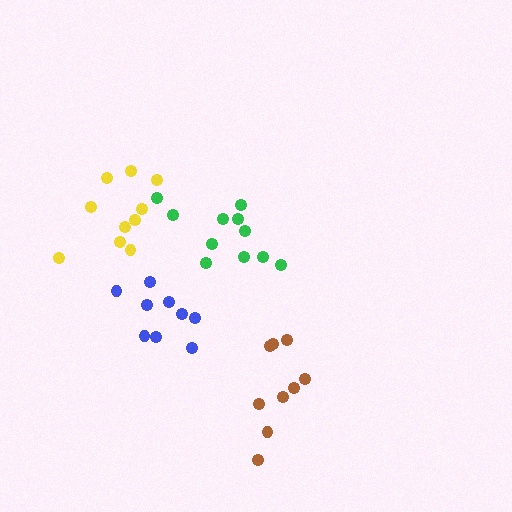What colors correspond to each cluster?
The clusters are colored: yellow, brown, green, blue.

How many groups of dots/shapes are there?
There are 4 groups.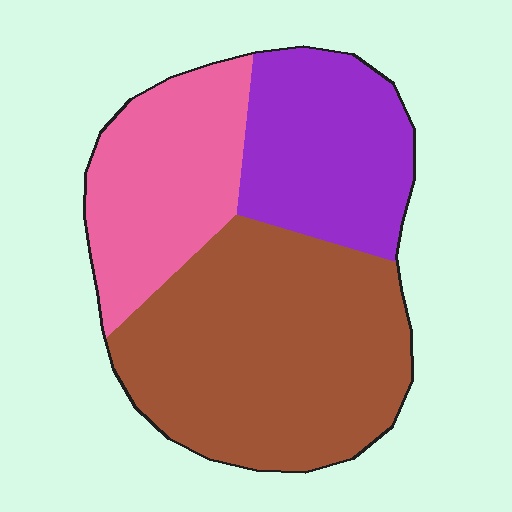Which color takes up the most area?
Brown, at roughly 50%.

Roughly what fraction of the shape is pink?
Pink takes up about one quarter (1/4) of the shape.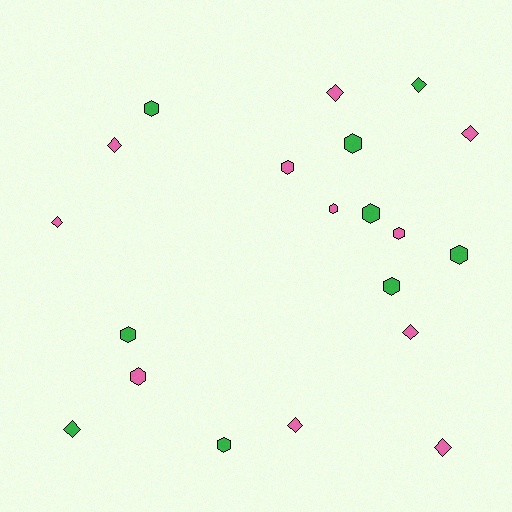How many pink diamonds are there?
There are 7 pink diamonds.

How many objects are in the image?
There are 20 objects.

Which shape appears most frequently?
Hexagon, with 11 objects.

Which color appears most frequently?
Pink, with 11 objects.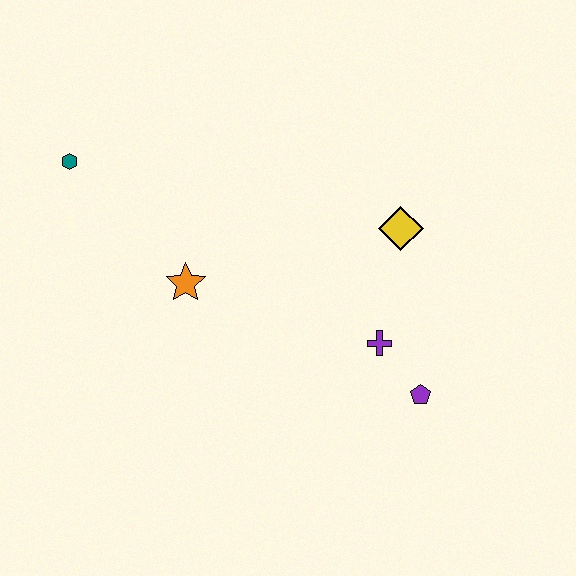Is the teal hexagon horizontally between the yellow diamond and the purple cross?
No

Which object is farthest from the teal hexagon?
The purple pentagon is farthest from the teal hexagon.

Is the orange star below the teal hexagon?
Yes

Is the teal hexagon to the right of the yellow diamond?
No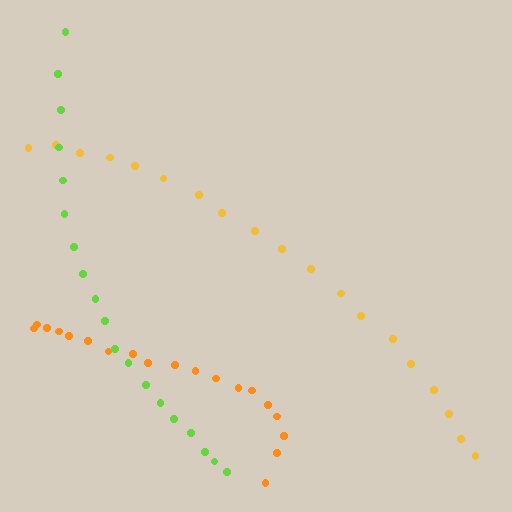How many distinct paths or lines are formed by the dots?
There are 3 distinct paths.